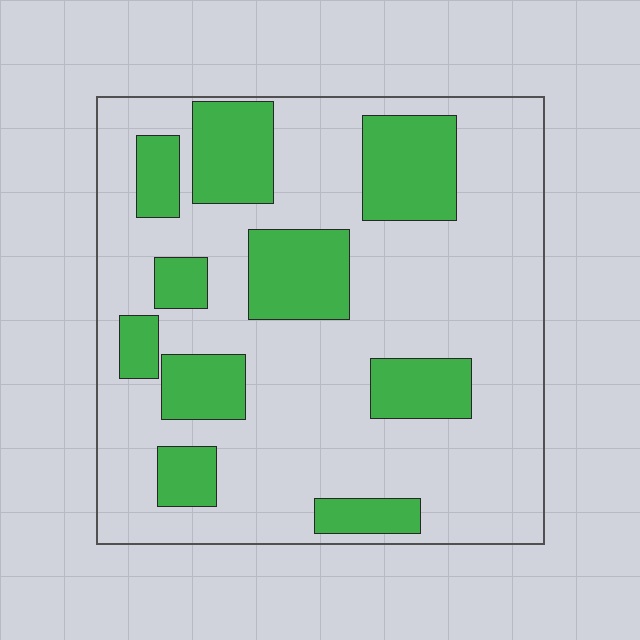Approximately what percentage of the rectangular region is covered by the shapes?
Approximately 30%.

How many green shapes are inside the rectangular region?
10.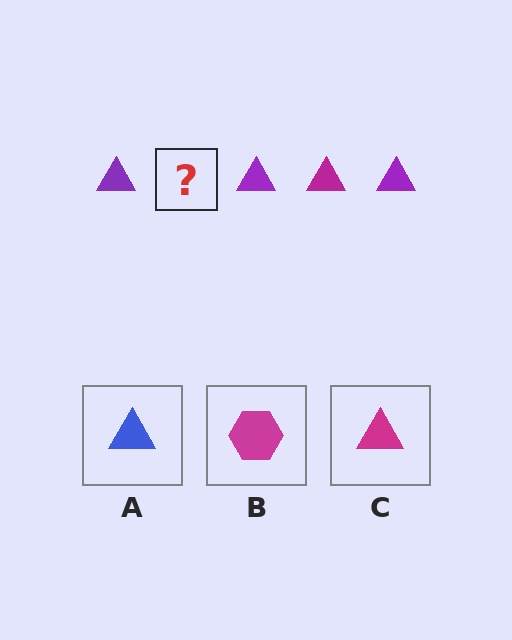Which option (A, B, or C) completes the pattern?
C.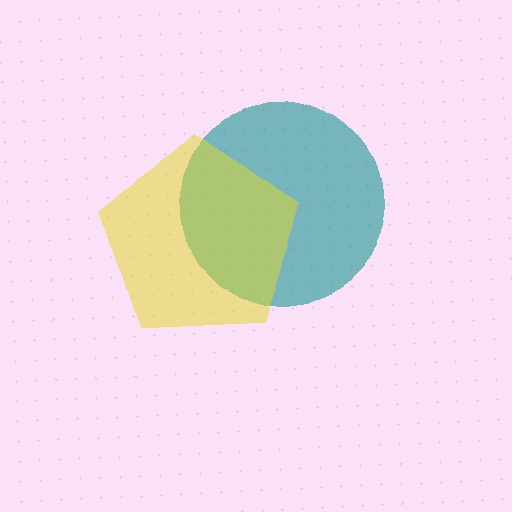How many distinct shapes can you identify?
There are 2 distinct shapes: a teal circle, a yellow pentagon.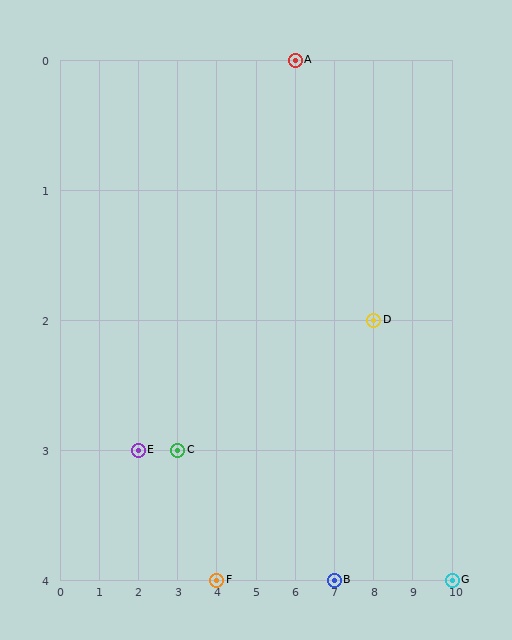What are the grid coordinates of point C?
Point C is at grid coordinates (3, 3).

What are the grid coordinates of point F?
Point F is at grid coordinates (4, 4).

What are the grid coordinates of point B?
Point B is at grid coordinates (7, 4).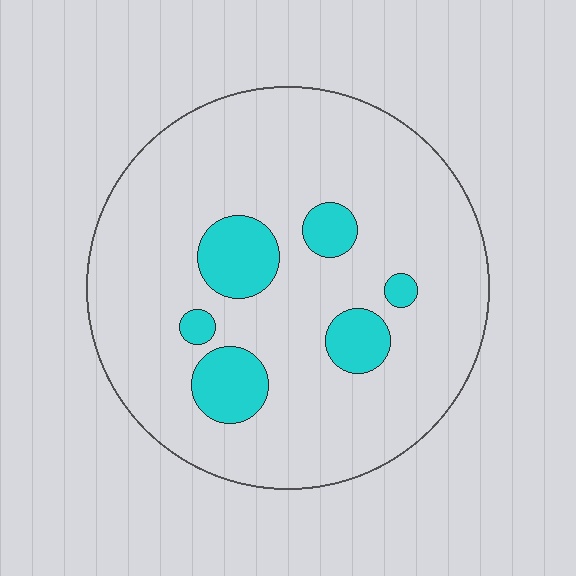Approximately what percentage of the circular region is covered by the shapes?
Approximately 15%.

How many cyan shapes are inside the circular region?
6.